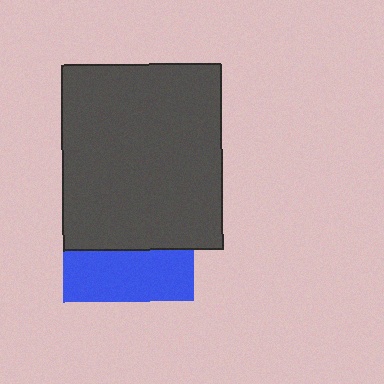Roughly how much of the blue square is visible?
A small part of it is visible (roughly 39%).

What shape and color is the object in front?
The object in front is a dark gray rectangle.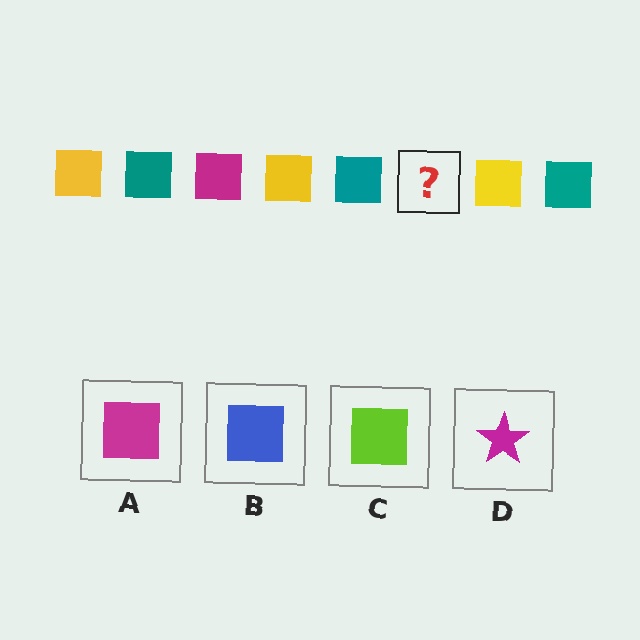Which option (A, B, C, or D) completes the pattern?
A.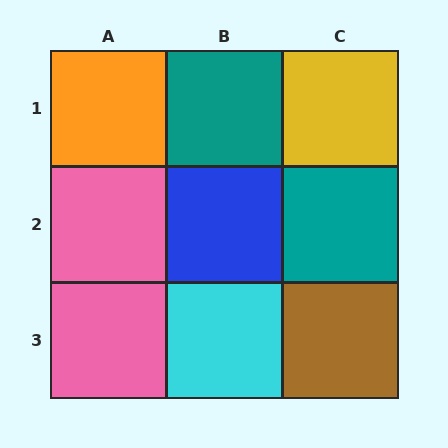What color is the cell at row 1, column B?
Teal.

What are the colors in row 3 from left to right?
Pink, cyan, brown.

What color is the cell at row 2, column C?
Teal.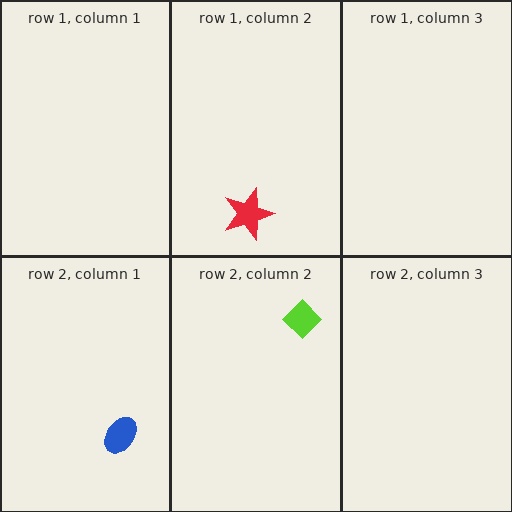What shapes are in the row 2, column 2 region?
The lime diamond.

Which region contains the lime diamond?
The row 2, column 2 region.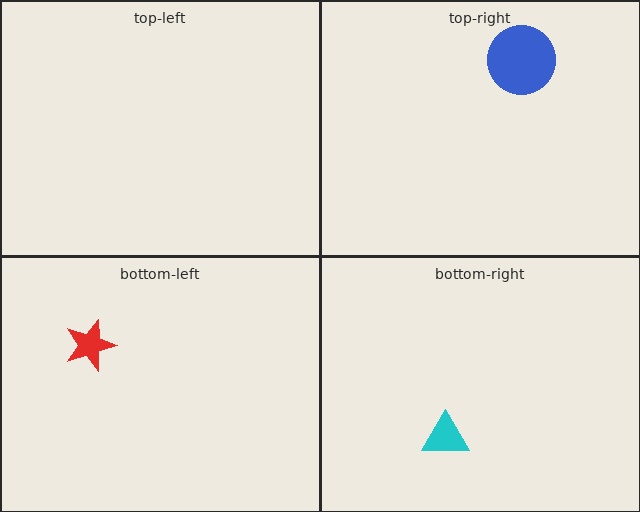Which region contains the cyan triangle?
The bottom-right region.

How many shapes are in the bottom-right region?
1.